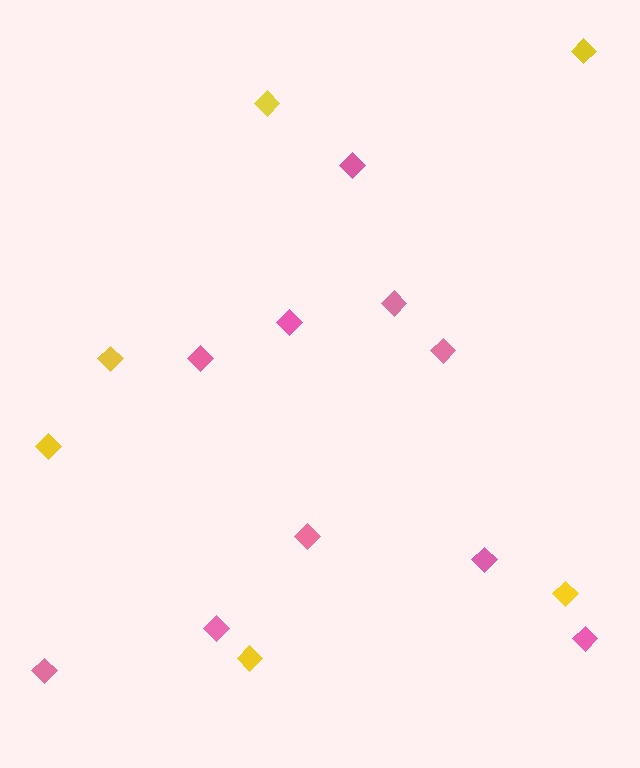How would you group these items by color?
There are 2 groups: one group of yellow diamonds (6) and one group of pink diamonds (10).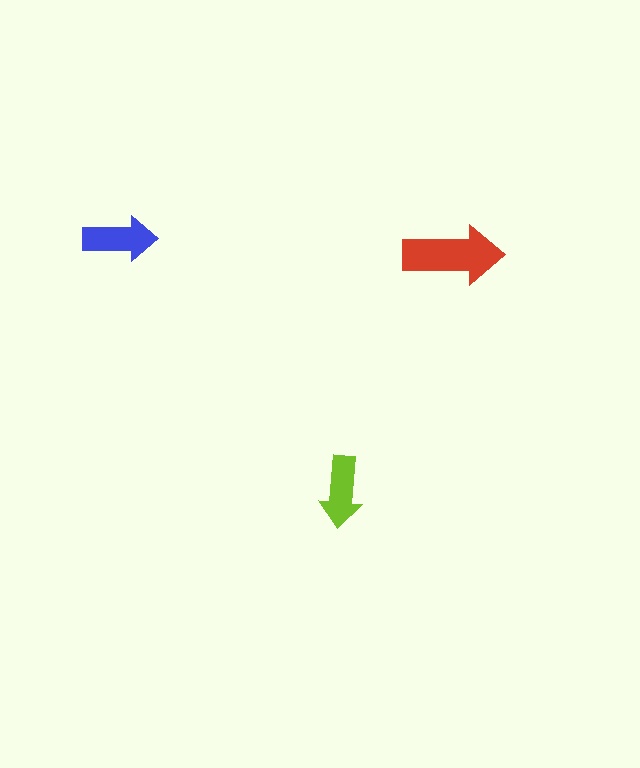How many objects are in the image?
There are 3 objects in the image.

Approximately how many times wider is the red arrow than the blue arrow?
About 1.5 times wider.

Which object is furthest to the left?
The blue arrow is leftmost.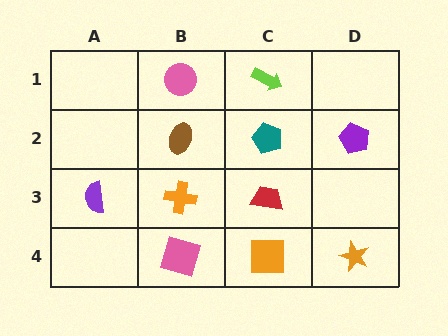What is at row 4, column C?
An orange square.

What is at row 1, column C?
A lime arrow.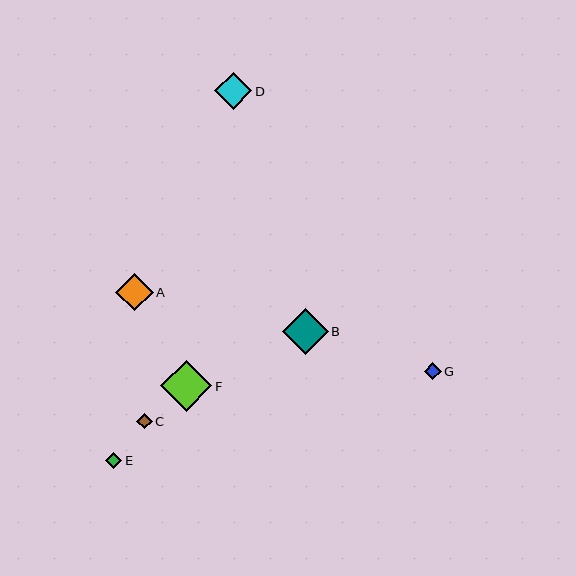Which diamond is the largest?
Diamond F is the largest with a size of approximately 51 pixels.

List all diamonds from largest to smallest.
From largest to smallest: F, B, A, D, G, E, C.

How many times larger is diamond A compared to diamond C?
Diamond A is approximately 2.5 times the size of diamond C.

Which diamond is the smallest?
Diamond C is the smallest with a size of approximately 15 pixels.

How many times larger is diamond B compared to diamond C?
Diamond B is approximately 3.0 times the size of diamond C.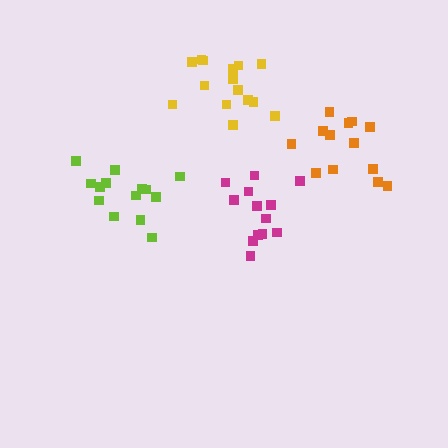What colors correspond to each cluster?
The clusters are colored: magenta, yellow, orange, lime.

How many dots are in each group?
Group 1: 14 dots, Group 2: 16 dots, Group 3: 13 dots, Group 4: 14 dots (57 total).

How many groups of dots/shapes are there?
There are 4 groups.